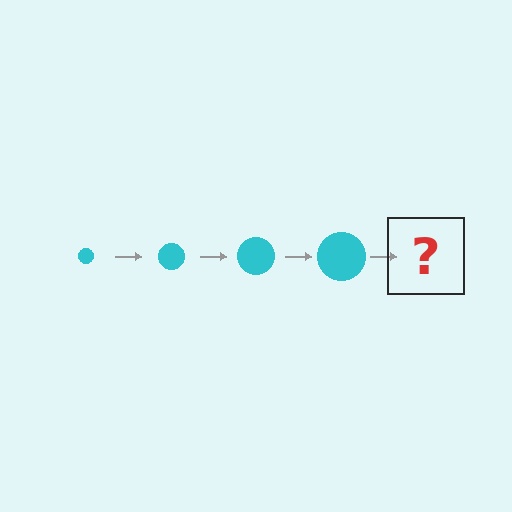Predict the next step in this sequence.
The next step is a cyan circle, larger than the previous one.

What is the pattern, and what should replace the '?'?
The pattern is that the circle gets progressively larger each step. The '?' should be a cyan circle, larger than the previous one.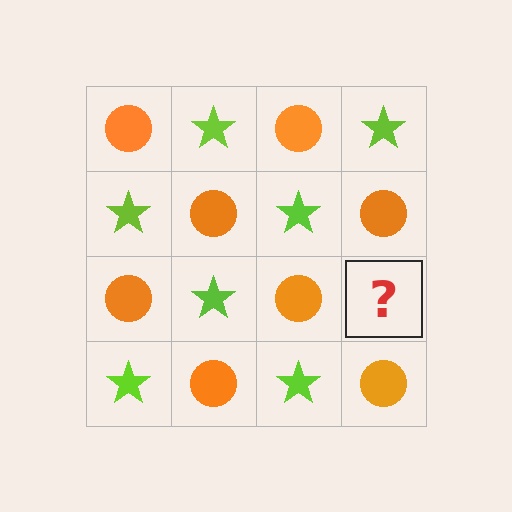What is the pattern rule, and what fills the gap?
The rule is that it alternates orange circle and lime star in a checkerboard pattern. The gap should be filled with a lime star.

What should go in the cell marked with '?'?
The missing cell should contain a lime star.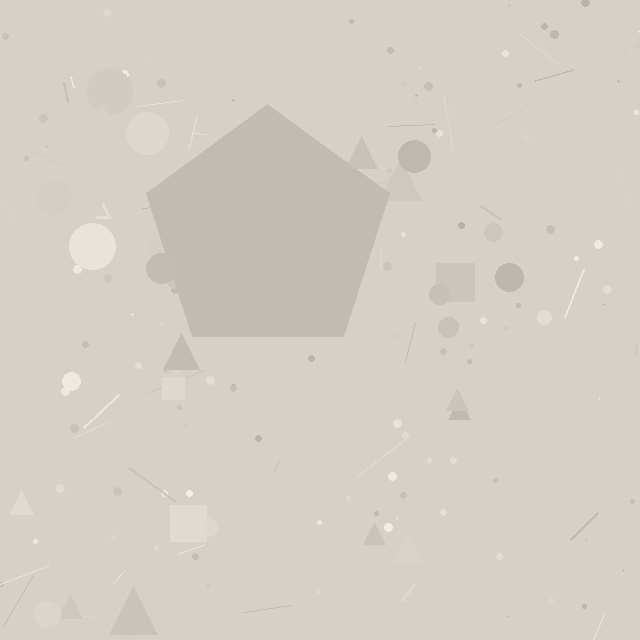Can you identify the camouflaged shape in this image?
The camouflaged shape is a pentagon.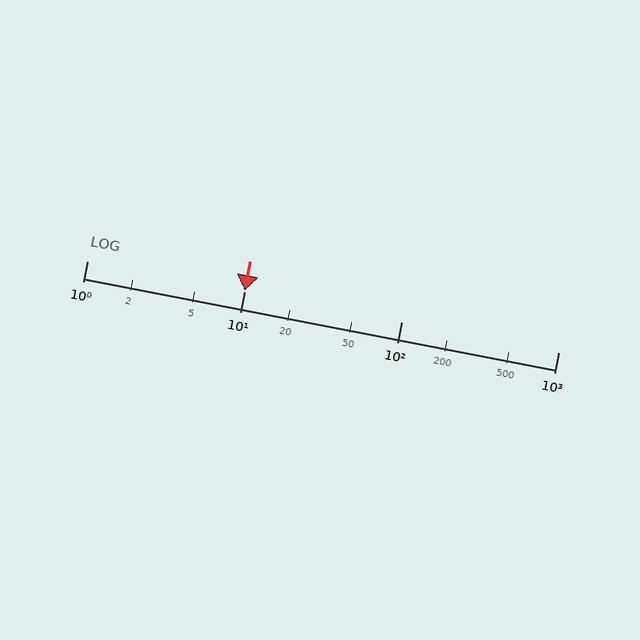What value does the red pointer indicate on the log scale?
The pointer indicates approximately 10.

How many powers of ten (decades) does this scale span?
The scale spans 3 decades, from 1 to 1000.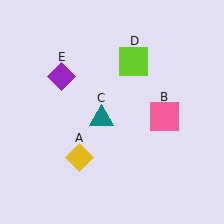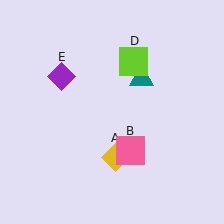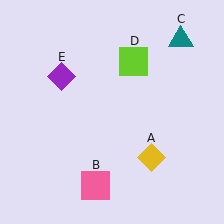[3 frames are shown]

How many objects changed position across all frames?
3 objects changed position: yellow diamond (object A), pink square (object B), teal triangle (object C).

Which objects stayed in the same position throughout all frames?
Lime square (object D) and purple diamond (object E) remained stationary.